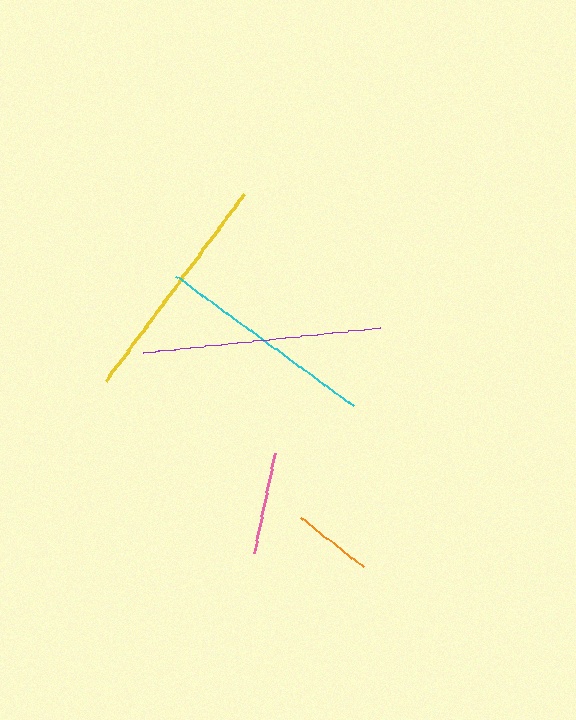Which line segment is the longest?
The purple line is the longest at approximately 239 pixels.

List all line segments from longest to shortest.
From longest to shortest: purple, yellow, cyan, pink, orange.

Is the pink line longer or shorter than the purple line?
The purple line is longer than the pink line.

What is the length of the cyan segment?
The cyan segment is approximately 221 pixels long.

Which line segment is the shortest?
The orange line is the shortest at approximately 80 pixels.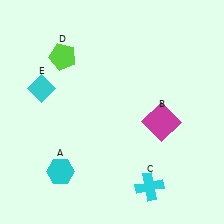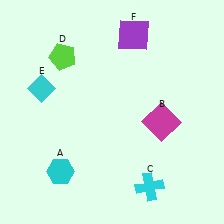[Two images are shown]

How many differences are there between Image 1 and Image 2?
There is 1 difference between the two images.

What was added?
A purple square (F) was added in Image 2.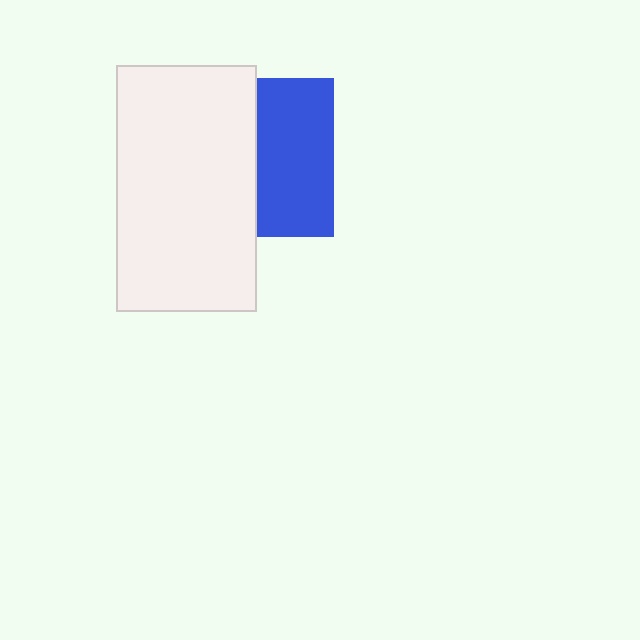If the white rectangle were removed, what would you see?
You would see the complete blue square.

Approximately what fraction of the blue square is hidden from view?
Roughly 52% of the blue square is hidden behind the white rectangle.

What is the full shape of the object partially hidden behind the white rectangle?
The partially hidden object is a blue square.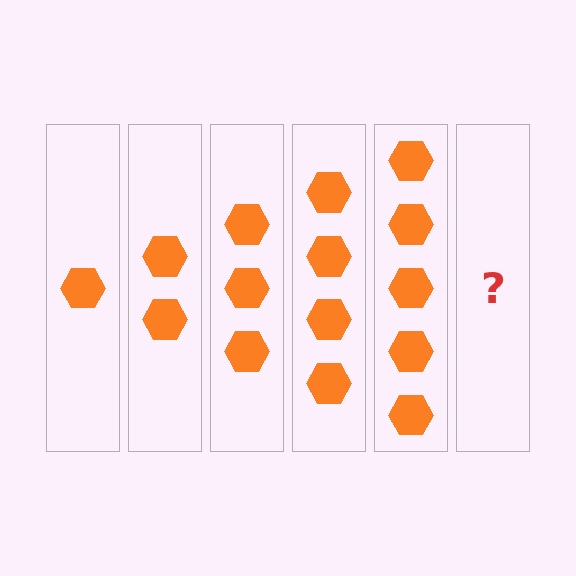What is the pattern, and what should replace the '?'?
The pattern is that each step adds one more hexagon. The '?' should be 6 hexagons.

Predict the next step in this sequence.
The next step is 6 hexagons.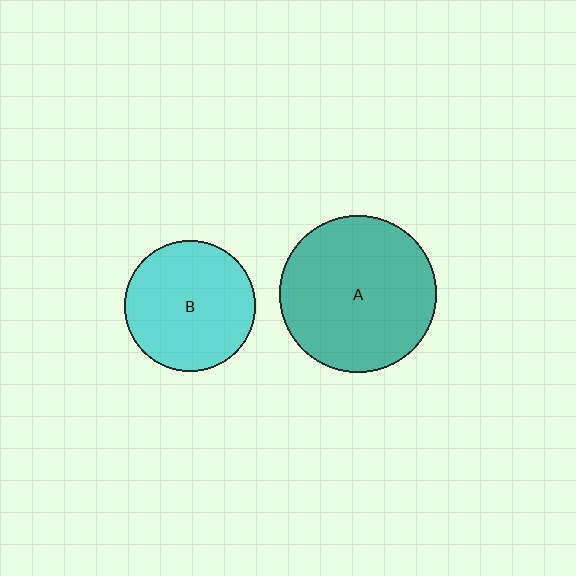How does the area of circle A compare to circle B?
Approximately 1.4 times.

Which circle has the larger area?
Circle A (teal).